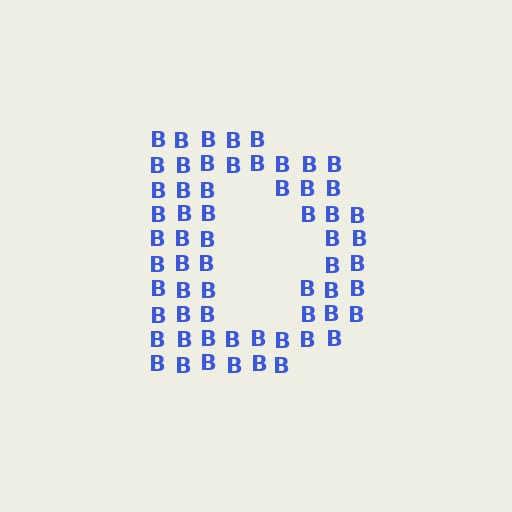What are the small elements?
The small elements are letter B's.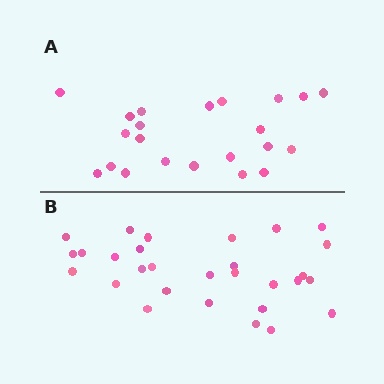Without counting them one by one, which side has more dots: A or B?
Region B (the bottom region) has more dots.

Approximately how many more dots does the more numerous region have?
Region B has roughly 8 or so more dots than region A.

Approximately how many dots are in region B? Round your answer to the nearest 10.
About 30 dots. (The exact count is 29, which rounds to 30.)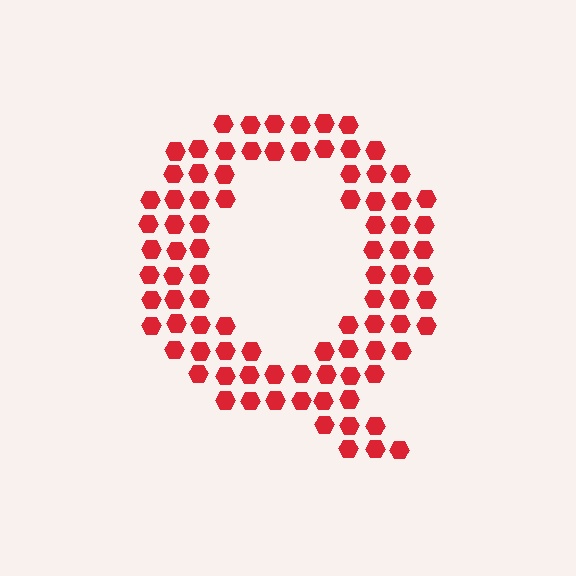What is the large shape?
The large shape is the letter Q.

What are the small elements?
The small elements are hexagons.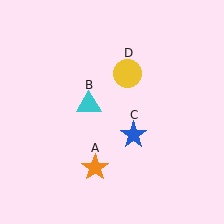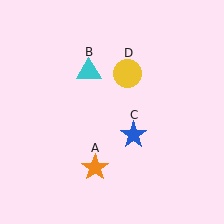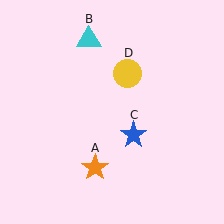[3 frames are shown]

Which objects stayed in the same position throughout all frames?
Orange star (object A) and blue star (object C) and yellow circle (object D) remained stationary.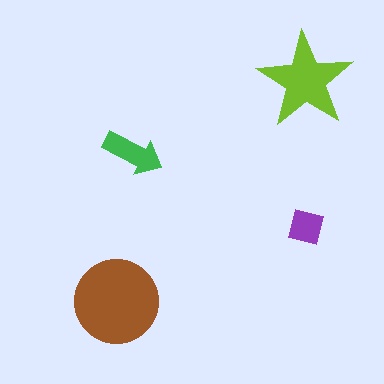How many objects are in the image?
There are 4 objects in the image.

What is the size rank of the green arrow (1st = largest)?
3rd.